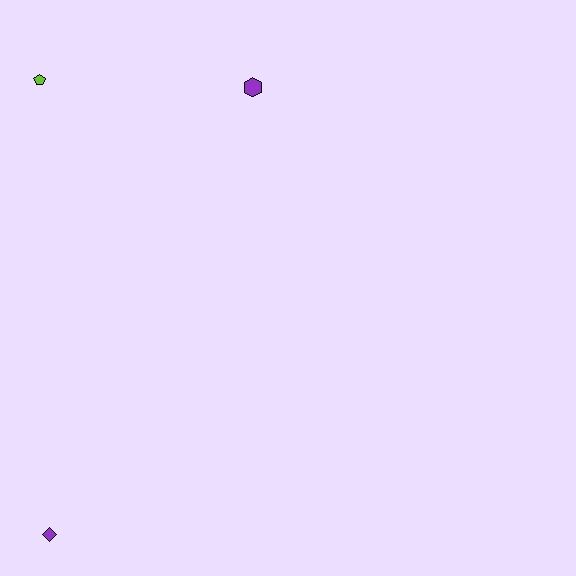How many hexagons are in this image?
There is 1 hexagon.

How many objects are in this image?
There are 3 objects.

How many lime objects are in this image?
There is 1 lime object.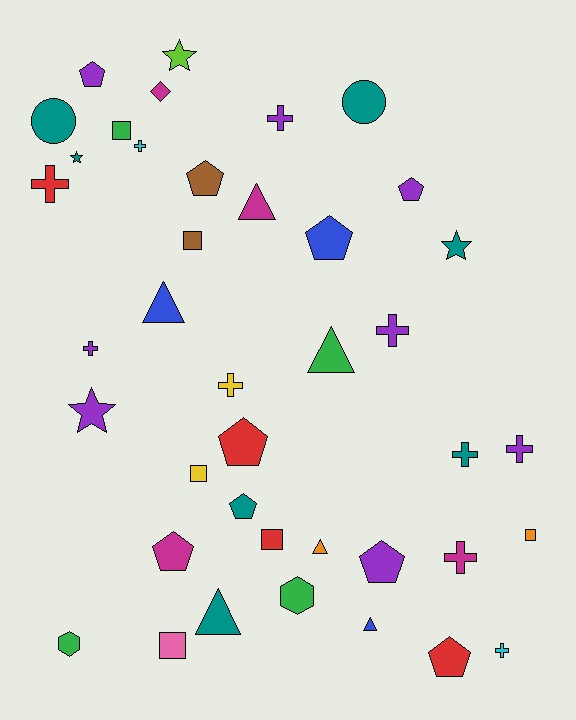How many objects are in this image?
There are 40 objects.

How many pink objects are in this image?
There is 1 pink object.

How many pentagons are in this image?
There are 9 pentagons.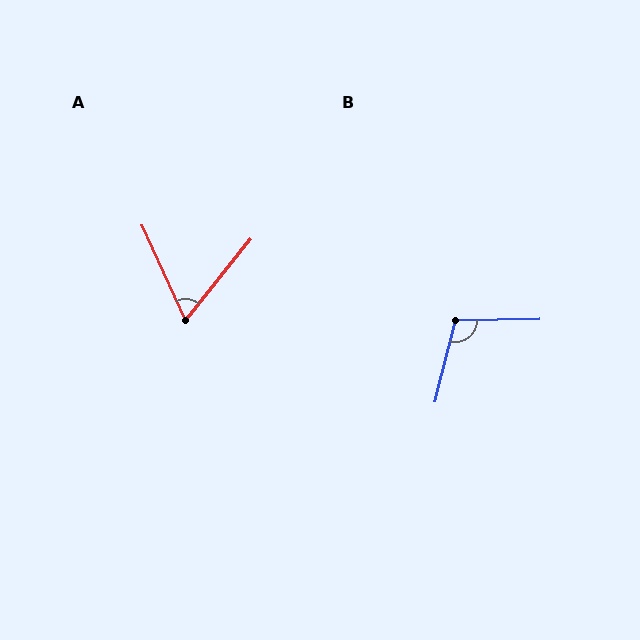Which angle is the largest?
B, at approximately 105 degrees.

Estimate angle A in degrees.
Approximately 63 degrees.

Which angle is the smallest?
A, at approximately 63 degrees.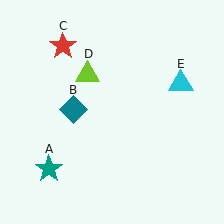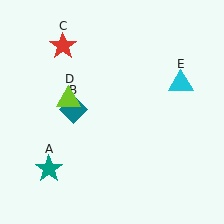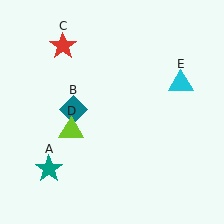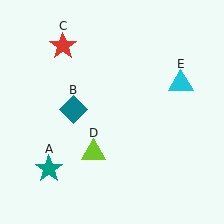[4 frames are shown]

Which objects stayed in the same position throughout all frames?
Teal star (object A) and teal diamond (object B) and red star (object C) and cyan triangle (object E) remained stationary.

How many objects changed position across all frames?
1 object changed position: lime triangle (object D).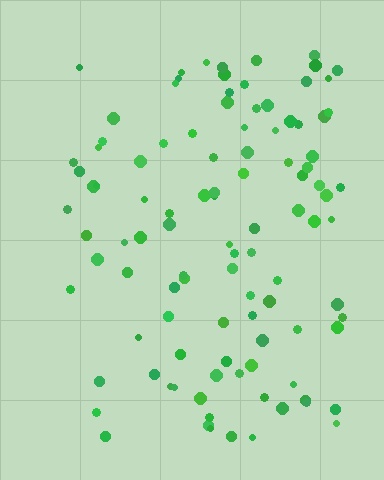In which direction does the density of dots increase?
From left to right, with the right side densest.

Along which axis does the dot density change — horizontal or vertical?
Horizontal.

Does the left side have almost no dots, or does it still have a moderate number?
Still a moderate number, just noticeably fewer than the right.